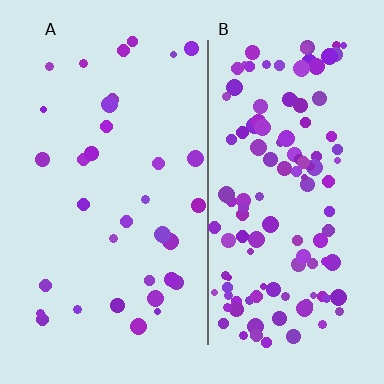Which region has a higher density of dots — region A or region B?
B (the right).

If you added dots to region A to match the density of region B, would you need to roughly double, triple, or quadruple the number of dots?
Approximately quadruple.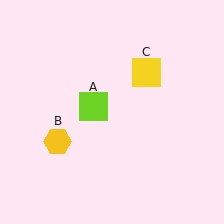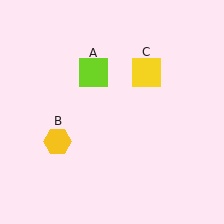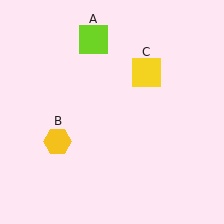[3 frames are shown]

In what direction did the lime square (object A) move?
The lime square (object A) moved up.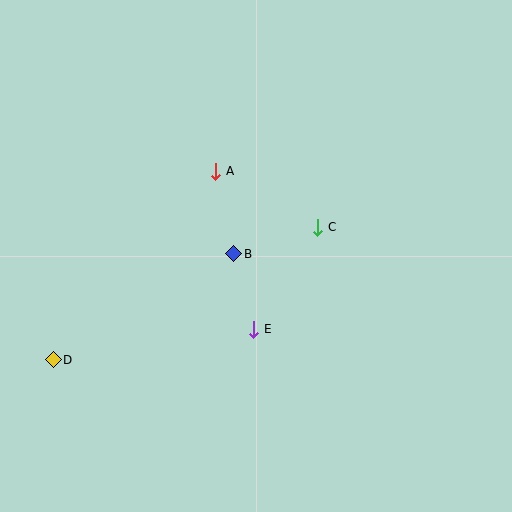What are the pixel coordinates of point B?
Point B is at (234, 254).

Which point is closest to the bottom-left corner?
Point D is closest to the bottom-left corner.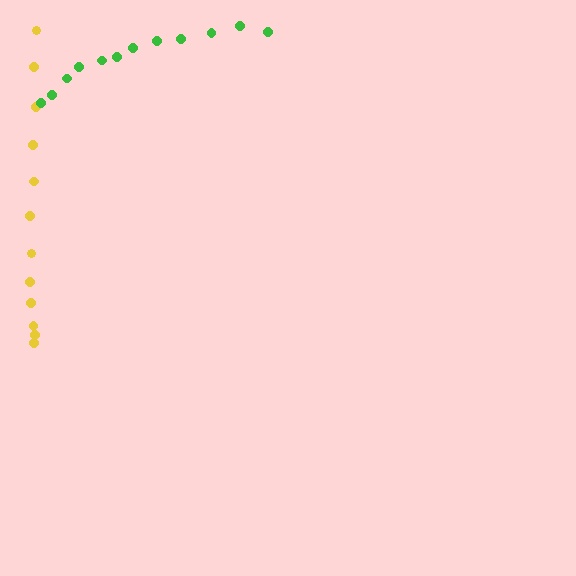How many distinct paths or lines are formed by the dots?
There are 2 distinct paths.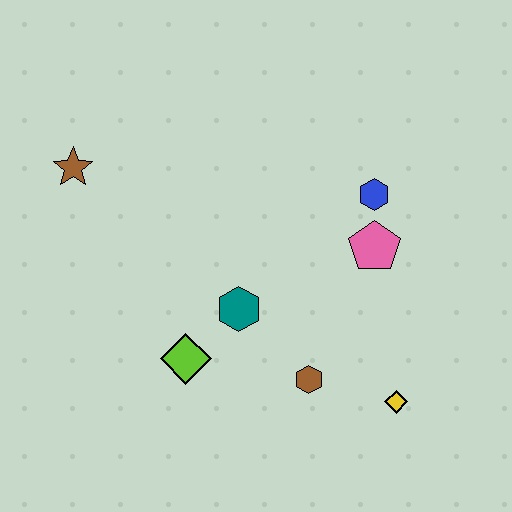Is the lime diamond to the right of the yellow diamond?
No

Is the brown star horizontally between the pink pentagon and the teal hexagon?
No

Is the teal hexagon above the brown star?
No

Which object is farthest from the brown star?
The yellow diamond is farthest from the brown star.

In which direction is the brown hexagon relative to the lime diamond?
The brown hexagon is to the right of the lime diamond.